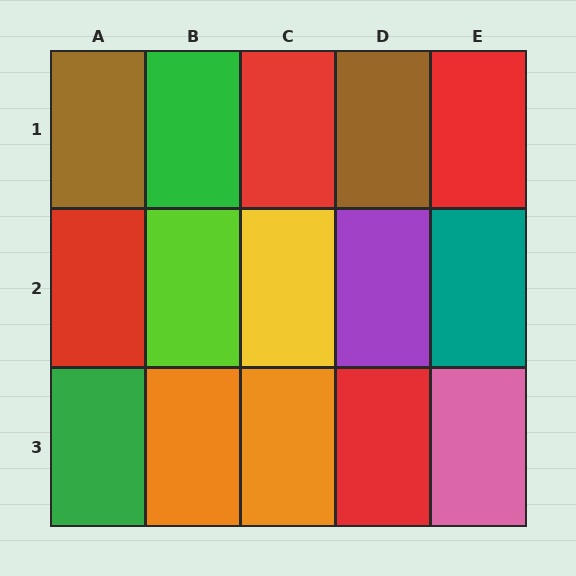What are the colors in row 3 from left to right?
Green, orange, orange, red, pink.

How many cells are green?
2 cells are green.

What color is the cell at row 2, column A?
Red.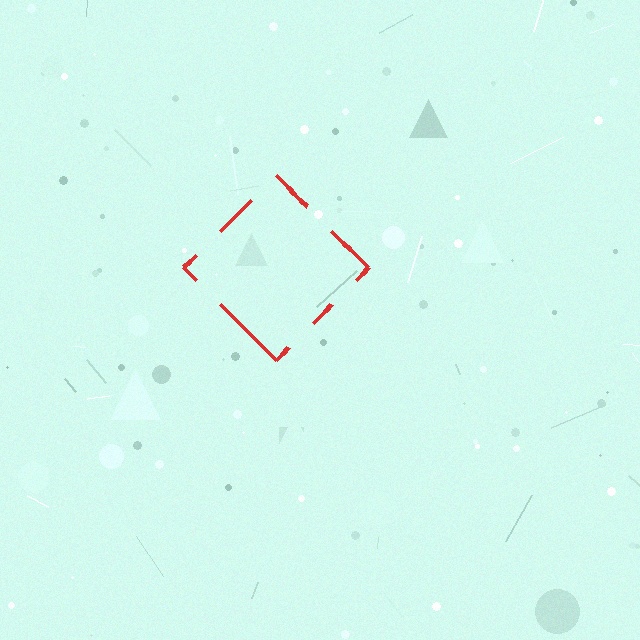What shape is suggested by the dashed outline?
The dashed outline suggests a diamond.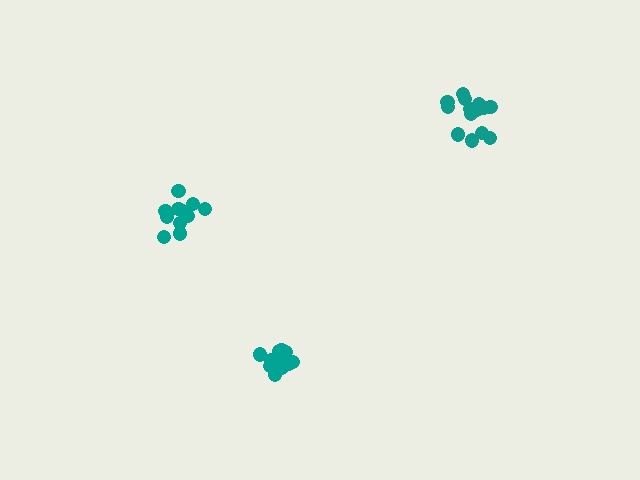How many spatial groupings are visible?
There are 3 spatial groupings.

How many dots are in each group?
Group 1: 14 dots, Group 2: 14 dots, Group 3: 11 dots (39 total).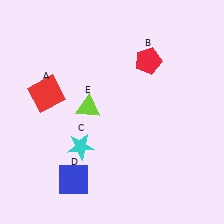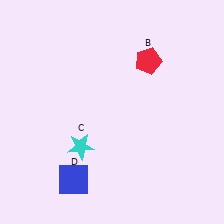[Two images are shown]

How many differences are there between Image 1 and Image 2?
There are 2 differences between the two images.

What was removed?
The lime triangle (E), the red square (A) were removed in Image 2.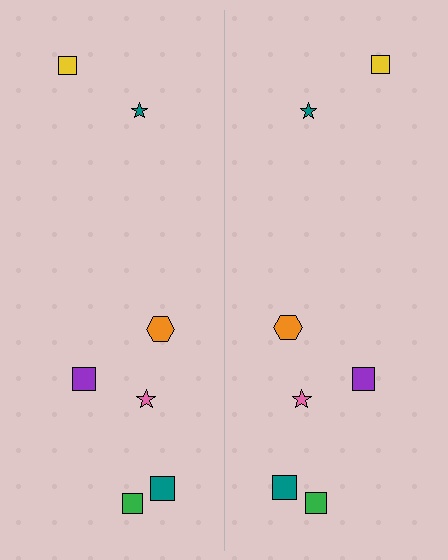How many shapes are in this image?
There are 14 shapes in this image.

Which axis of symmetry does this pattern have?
The pattern has a vertical axis of symmetry running through the center of the image.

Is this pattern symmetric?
Yes, this pattern has bilateral (reflection) symmetry.